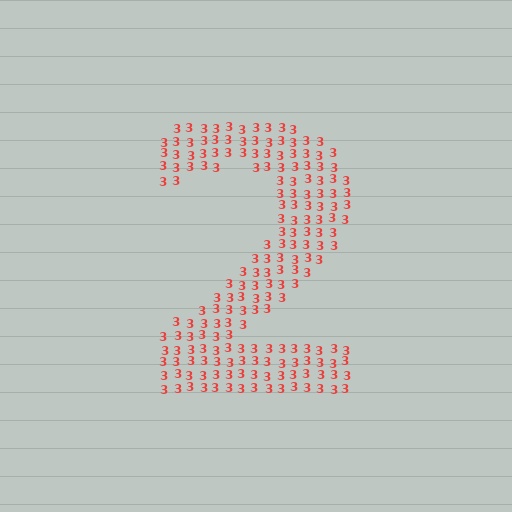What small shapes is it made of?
It is made of small digit 3's.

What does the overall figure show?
The overall figure shows the digit 2.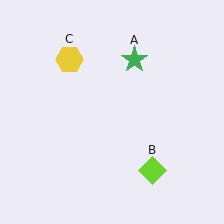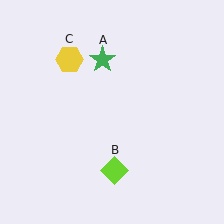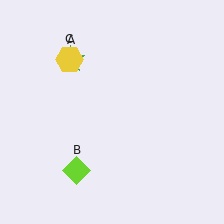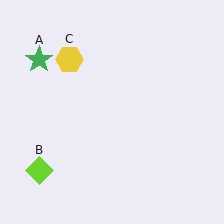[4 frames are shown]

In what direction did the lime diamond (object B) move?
The lime diamond (object B) moved left.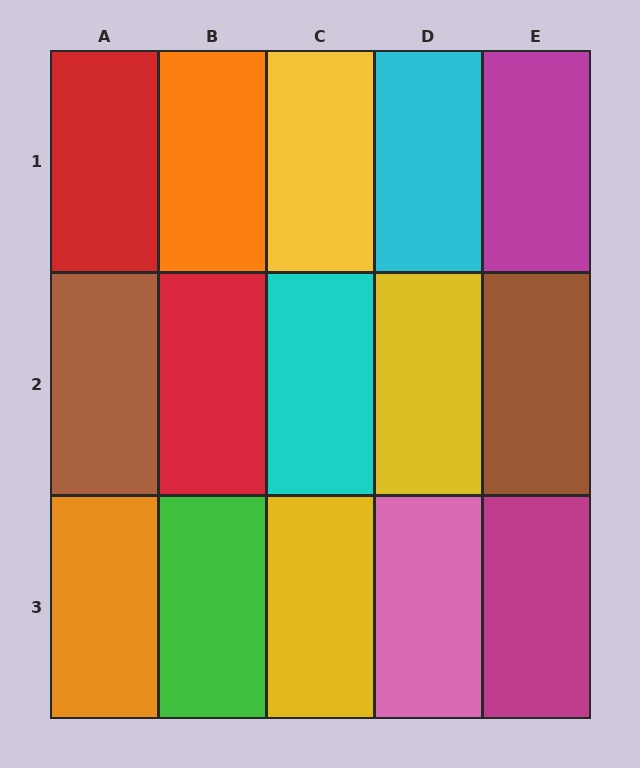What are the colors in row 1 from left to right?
Red, orange, yellow, cyan, magenta.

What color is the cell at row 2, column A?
Brown.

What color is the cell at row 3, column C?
Yellow.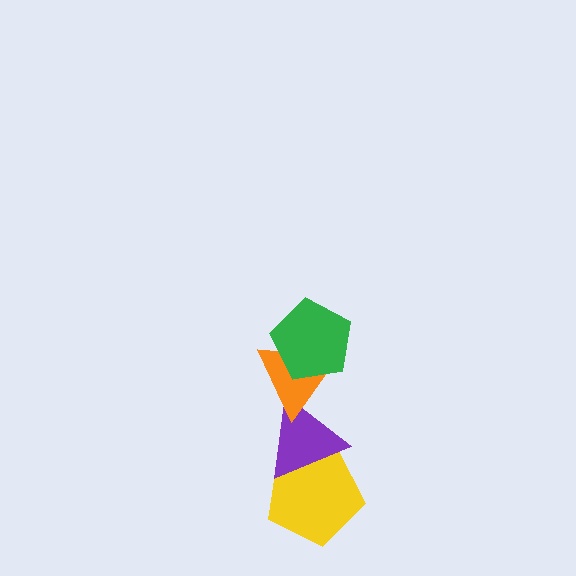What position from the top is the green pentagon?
The green pentagon is 1st from the top.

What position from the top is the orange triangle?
The orange triangle is 2nd from the top.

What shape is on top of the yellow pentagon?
The purple triangle is on top of the yellow pentagon.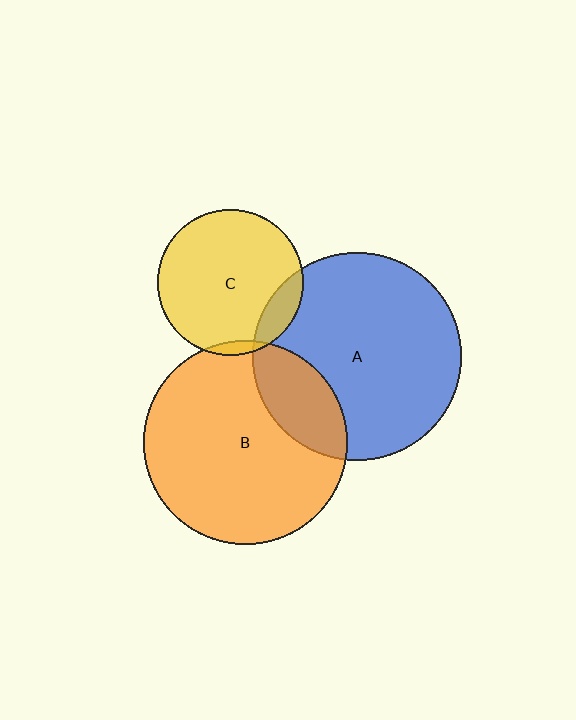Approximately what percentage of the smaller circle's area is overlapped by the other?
Approximately 10%.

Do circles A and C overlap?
Yes.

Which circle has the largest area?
Circle A (blue).